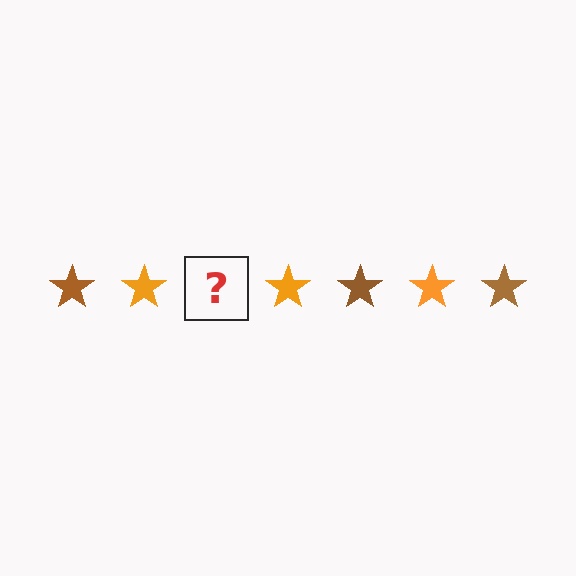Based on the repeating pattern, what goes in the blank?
The blank should be a brown star.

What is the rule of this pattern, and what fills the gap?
The rule is that the pattern cycles through brown, orange stars. The gap should be filled with a brown star.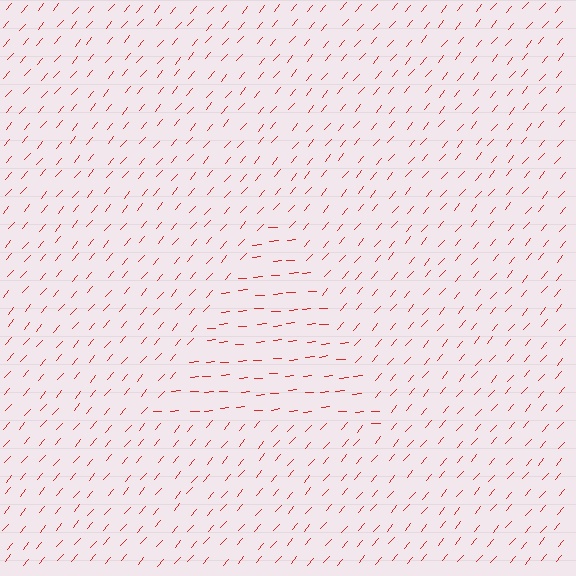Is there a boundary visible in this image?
Yes, there is a texture boundary formed by a change in line orientation.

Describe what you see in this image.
The image is filled with small red line segments. A triangle region in the image has lines oriented differently from the surrounding lines, creating a visible texture boundary.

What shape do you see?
I see a triangle.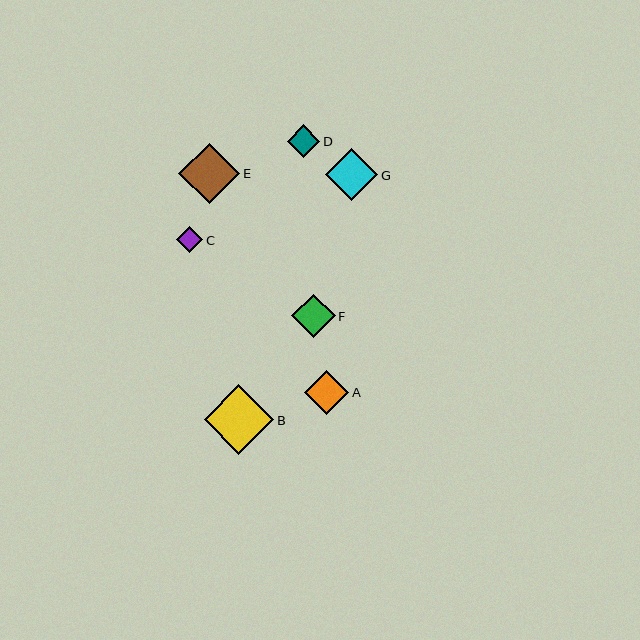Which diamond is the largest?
Diamond B is the largest with a size of approximately 69 pixels.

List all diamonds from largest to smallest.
From largest to smallest: B, E, G, A, F, D, C.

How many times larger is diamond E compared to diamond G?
Diamond E is approximately 1.2 times the size of diamond G.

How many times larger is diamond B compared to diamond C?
Diamond B is approximately 2.7 times the size of diamond C.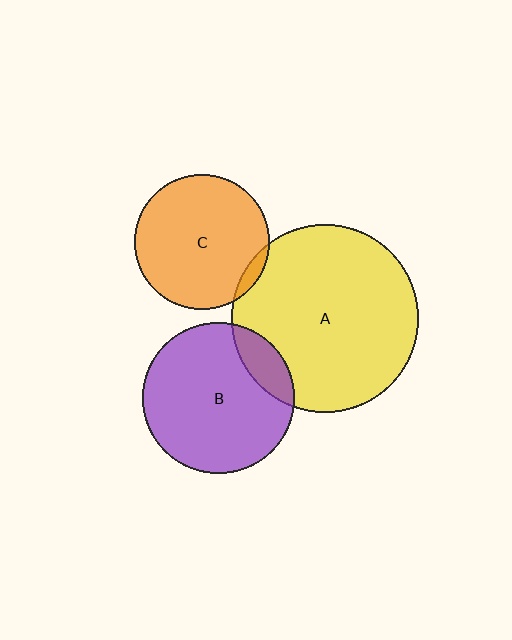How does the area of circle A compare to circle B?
Approximately 1.5 times.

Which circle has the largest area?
Circle A (yellow).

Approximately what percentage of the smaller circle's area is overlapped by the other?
Approximately 5%.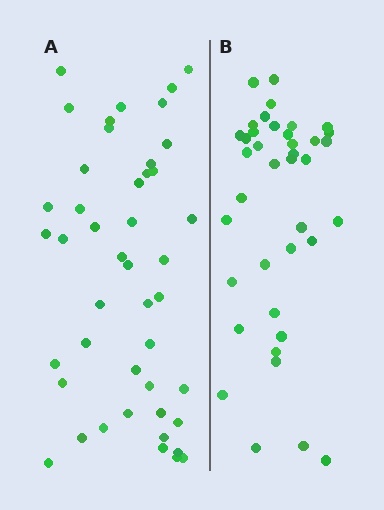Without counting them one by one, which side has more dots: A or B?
Region A (the left region) has more dots.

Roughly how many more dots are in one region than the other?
Region A has about 6 more dots than region B.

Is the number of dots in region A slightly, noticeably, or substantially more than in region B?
Region A has only slightly more — the two regions are fairly close. The ratio is roughly 1.2 to 1.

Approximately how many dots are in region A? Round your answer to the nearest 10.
About 40 dots. (The exact count is 45, which rounds to 40.)